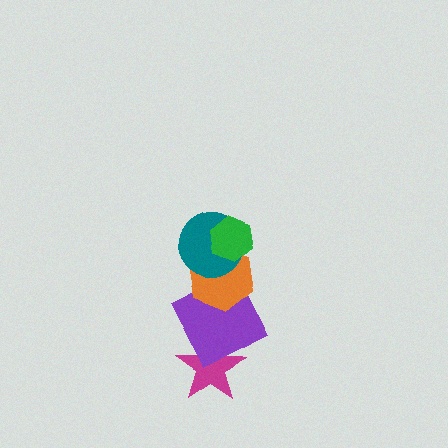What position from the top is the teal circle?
The teal circle is 2nd from the top.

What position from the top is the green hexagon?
The green hexagon is 1st from the top.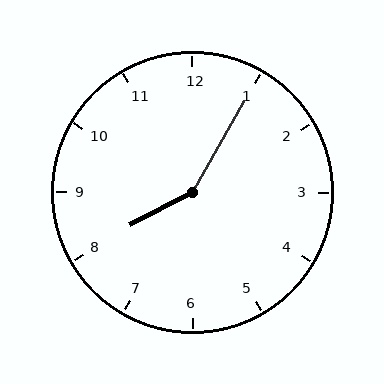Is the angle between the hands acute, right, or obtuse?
It is obtuse.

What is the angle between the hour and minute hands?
Approximately 148 degrees.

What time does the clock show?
8:05.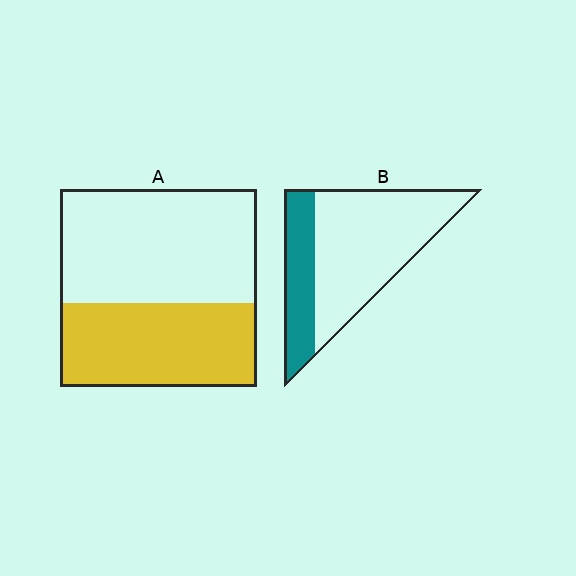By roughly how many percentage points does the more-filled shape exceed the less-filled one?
By roughly 15 percentage points (A over B).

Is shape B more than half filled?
No.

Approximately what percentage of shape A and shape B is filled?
A is approximately 40% and B is approximately 30%.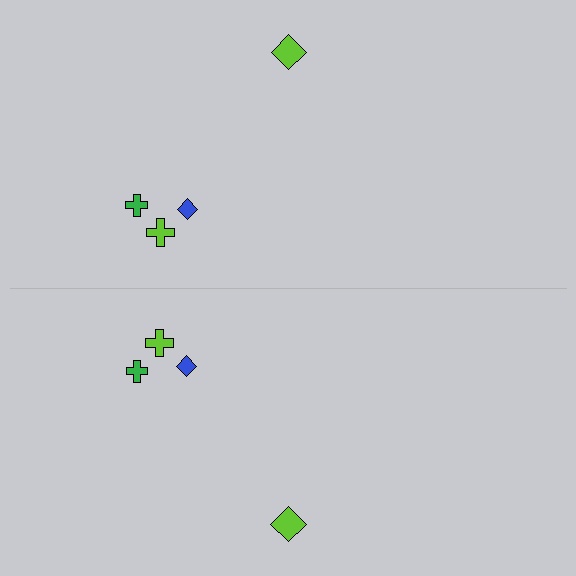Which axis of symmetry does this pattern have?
The pattern has a horizontal axis of symmetry running through the center of the image.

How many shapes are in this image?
There are 8 shapes in this image.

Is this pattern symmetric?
Yes, this pattern has bilateral (reflection) symmetry.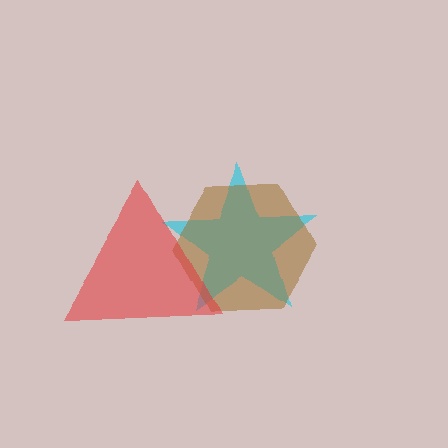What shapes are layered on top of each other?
The layered shapes are: a cyan star, a brown hexagon, a red triangle.